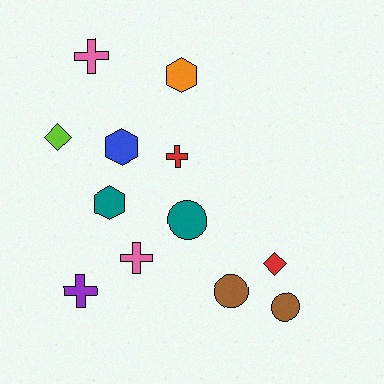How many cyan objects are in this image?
There are no cyan objects.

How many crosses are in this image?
There are 4 crosses.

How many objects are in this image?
There are 12 objects.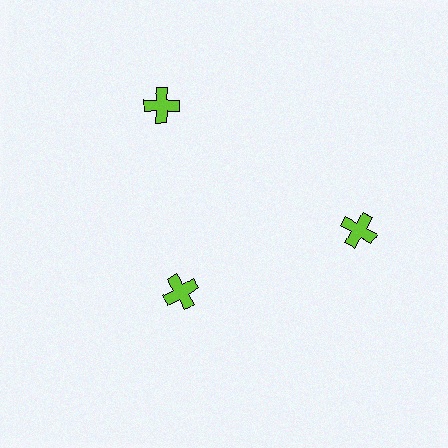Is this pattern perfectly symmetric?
No. The 3 lime crosses are arranged in a ring, but one element near the 7 o'clock position is pulled inward toward the center, breaking the 3-fold rotational symmetry.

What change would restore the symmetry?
The symmetry would be restored by moving it outward, back onto the ring so that all 3 crosses sit at equal angles and equal distance from the center.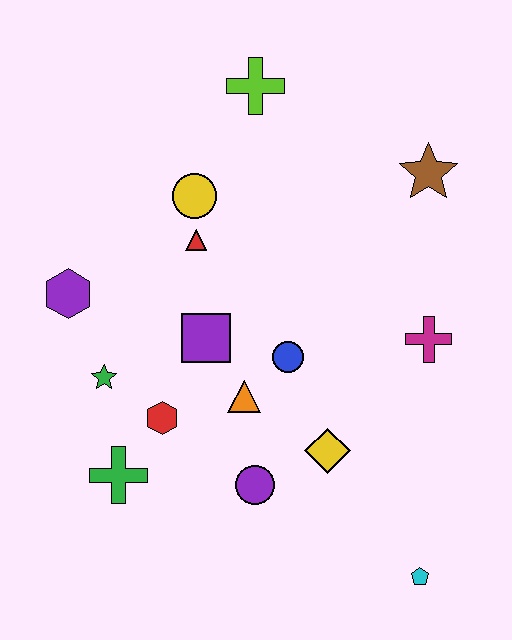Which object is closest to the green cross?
The red hexagon is closest to the green cross.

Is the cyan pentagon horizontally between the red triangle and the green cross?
No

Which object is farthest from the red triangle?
The cyan pentagon is farthest from the red triangle.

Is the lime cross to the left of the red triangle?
No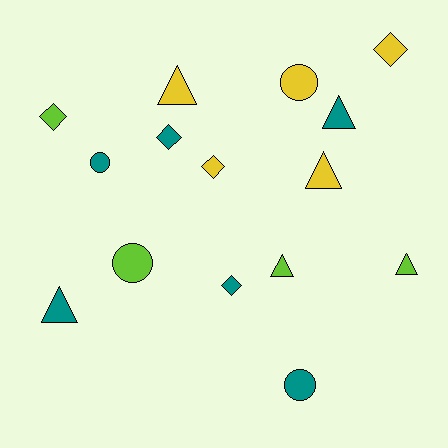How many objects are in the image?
There are 15 objects.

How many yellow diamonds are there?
There are 2 yellow diamonds.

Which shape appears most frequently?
Triangle, with 6 objects.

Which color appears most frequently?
Teal, with 6 objects.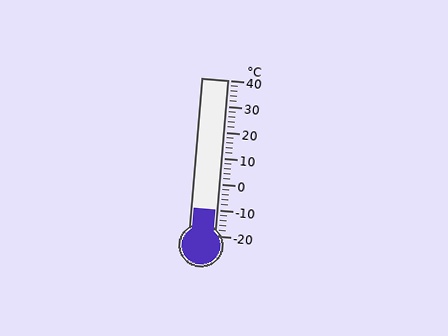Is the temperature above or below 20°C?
The temperature is below 20°C.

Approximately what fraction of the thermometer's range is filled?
The thermometer is filled to approximately 15% of its range.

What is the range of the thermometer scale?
The thermometer scale ranges from -20°C to 40°C.